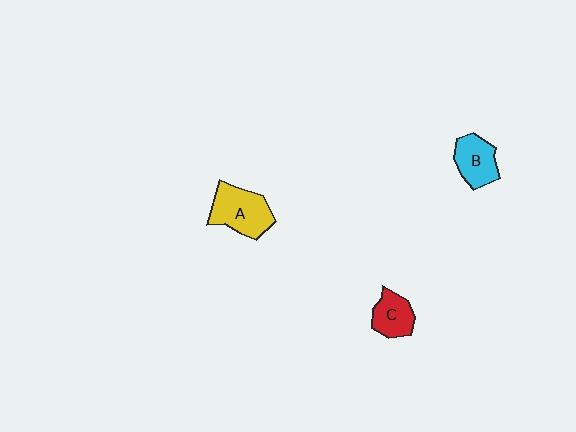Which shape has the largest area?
Shape A (yellow).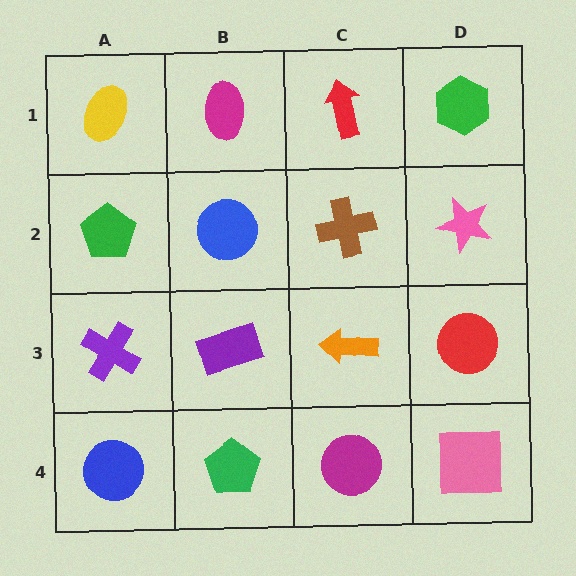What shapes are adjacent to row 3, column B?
A blue circle (row 2, column B), a green pentagon (row 4, column B), a purple cross (row 3, column A), an orange arrow (row 3, column C).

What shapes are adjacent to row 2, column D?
A green hexagon (row 1, column D), a red circle (row 3, column D), a brown cross (row 2, column C).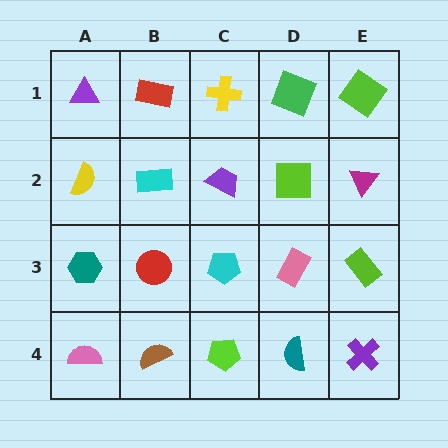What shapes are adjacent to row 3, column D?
A lime square (row 2, column D), a teal semicircle (row 4, column D), a cyan pentagon (row 3, column C), a lime rectangle (row 3, column E).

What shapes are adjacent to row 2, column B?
A red rectangle (row 1, column B), a red circle (row 3, column B), a yellow semicircle (row 2, column A), a purple trapezoid (row 2, column C).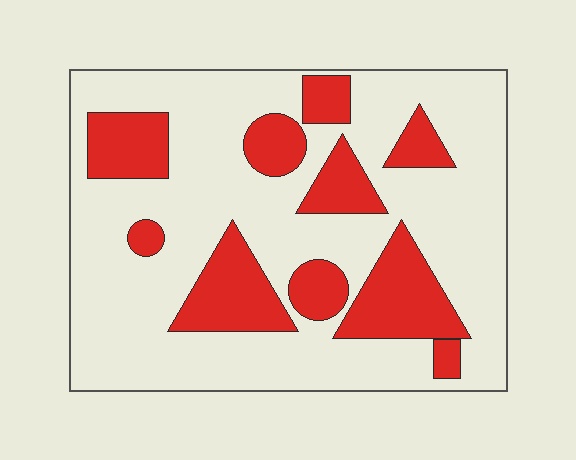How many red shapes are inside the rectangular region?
10.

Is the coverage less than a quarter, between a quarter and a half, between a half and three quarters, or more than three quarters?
Between a quarter and a half.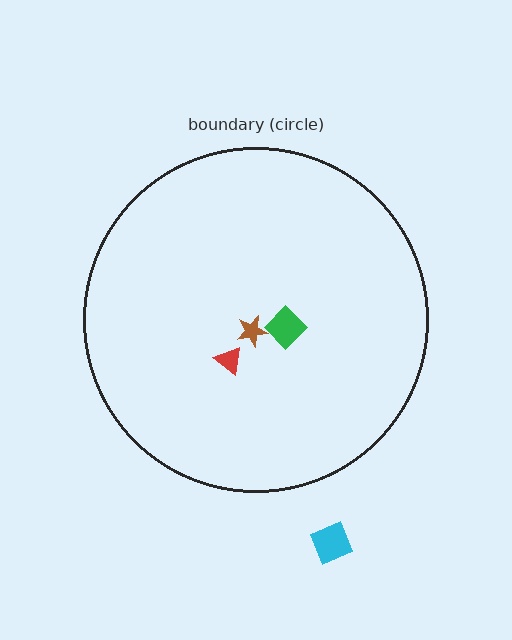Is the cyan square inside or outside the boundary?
Outside.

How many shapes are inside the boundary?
3 inside, 1 outside.